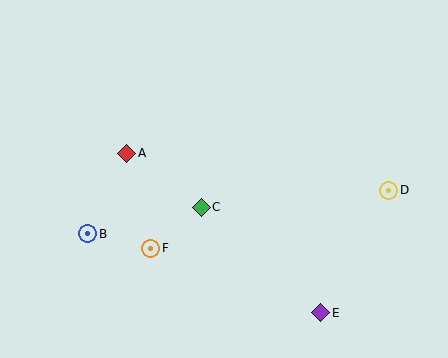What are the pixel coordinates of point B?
Point B is at (88, 234).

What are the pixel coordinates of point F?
Point F is at (151, 248).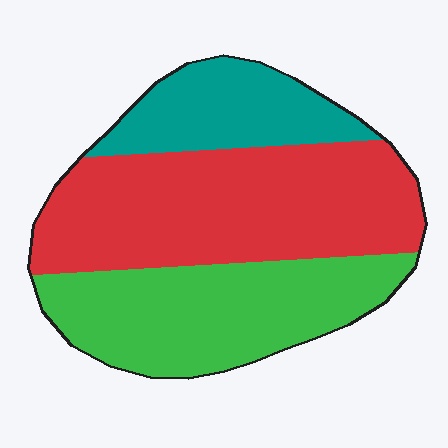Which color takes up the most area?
Red, at roughly 45%.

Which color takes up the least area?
Teal, at roughly 20%.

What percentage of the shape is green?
Green covers about 35% of the shape.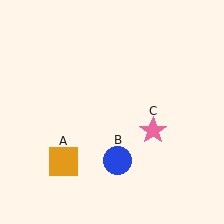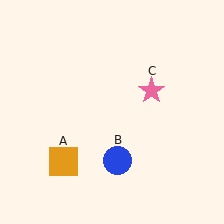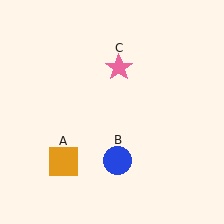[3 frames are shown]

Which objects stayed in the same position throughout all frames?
Orange square (object A) and blue circle (object B) remained stationary.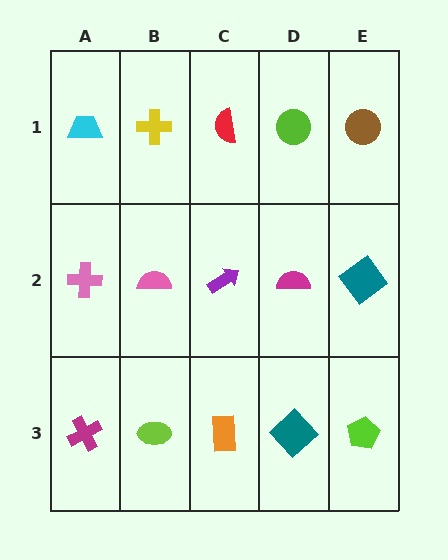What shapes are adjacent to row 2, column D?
A lime circle (row 1, column D), a teal diamond (row 3, column D), a purple arrow (row 2, column C), a teal diamond (row 2, column E).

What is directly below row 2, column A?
A magenta cross.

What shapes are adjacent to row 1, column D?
A magenta semicircle (row 2, column D), a red semicircle (row 1, column C), a brown circle (row 1, column E).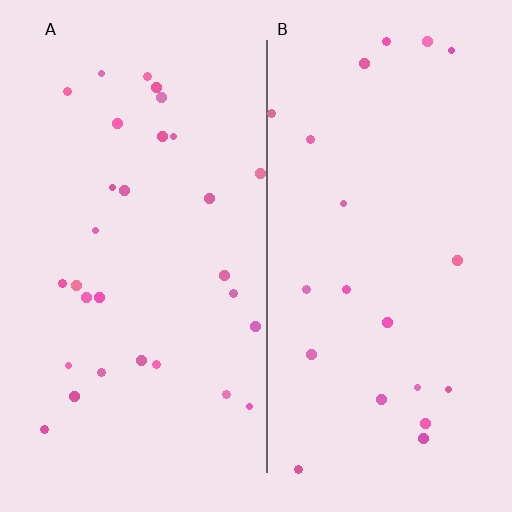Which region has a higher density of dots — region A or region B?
A (the left).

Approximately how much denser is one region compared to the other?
Approximately 1.4× — region A over region B.